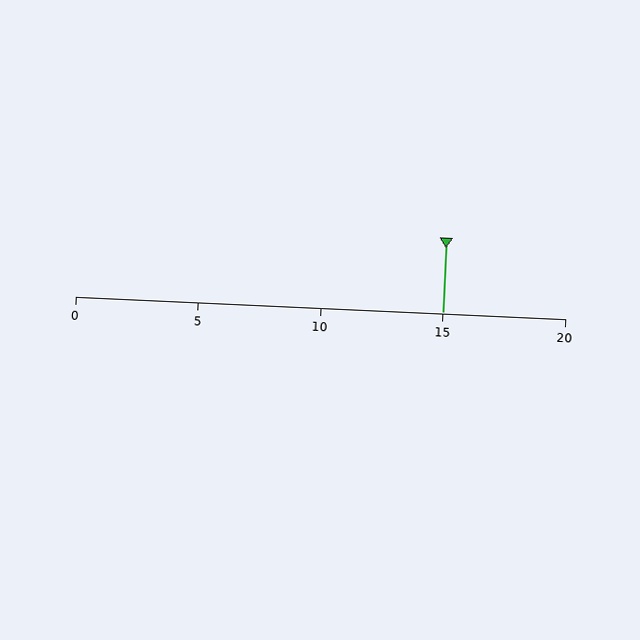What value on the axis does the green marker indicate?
The marker indicates approximately 15.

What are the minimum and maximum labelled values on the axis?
The axis runs from 0 to 20.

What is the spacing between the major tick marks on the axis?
The major ticks are spaced 5 apart.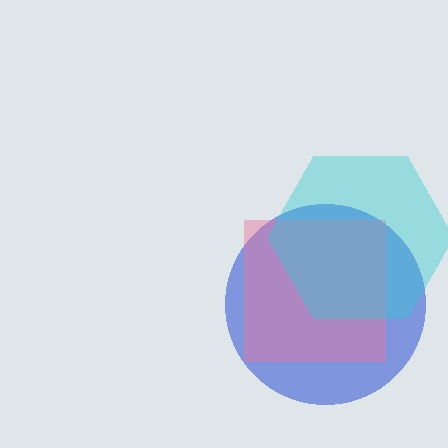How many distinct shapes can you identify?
There are 3 distinct shapes: a blue circle, a pink square, a cyan hexagon.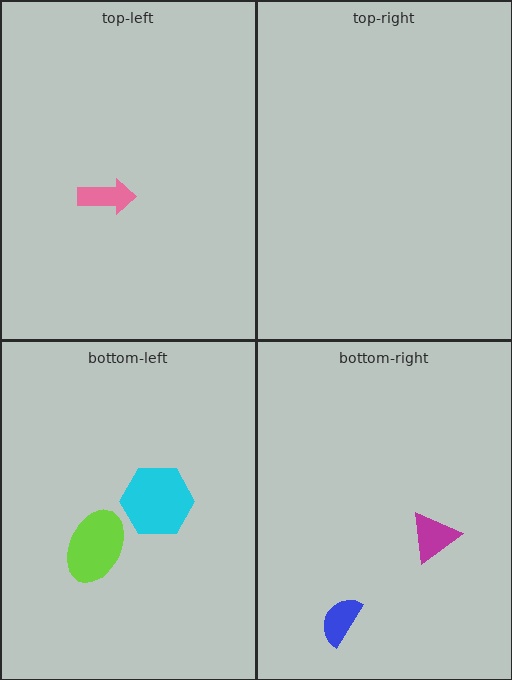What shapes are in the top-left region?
The pink arrow.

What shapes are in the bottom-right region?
The blue semicircle, the magenta triangle.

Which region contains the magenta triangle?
The bottom-right region.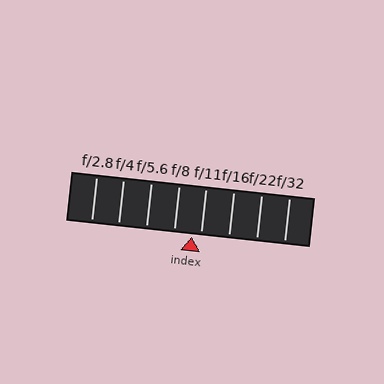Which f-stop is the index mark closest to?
The index mark is closest to f/11.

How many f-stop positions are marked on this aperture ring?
There are 8 f-stop positions marked.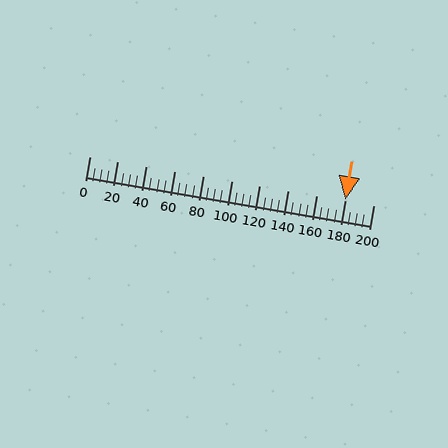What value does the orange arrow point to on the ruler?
The orange arrow points to approximately 180.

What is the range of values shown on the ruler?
The ruler shows values from 0 to 200.